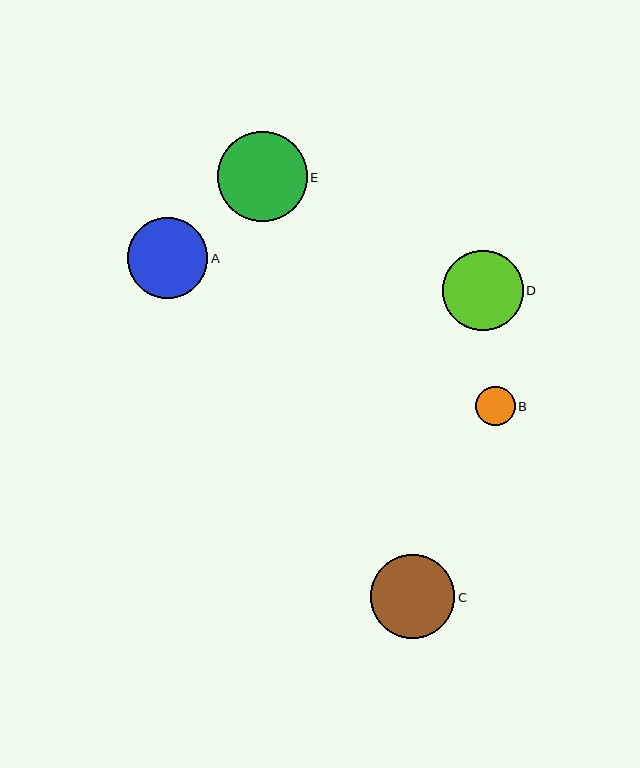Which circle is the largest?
Circle E is the largest with a size of approximately 90 pixels.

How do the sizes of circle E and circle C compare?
Circle E and circle C are approximately the same size.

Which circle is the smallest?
Circle B is the smallest with a size of approximately 40 pixels.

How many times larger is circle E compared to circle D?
Circle E is approximately 1.1 times the size of circle D.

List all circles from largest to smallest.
From largest to smallest: E, C, A, D, B.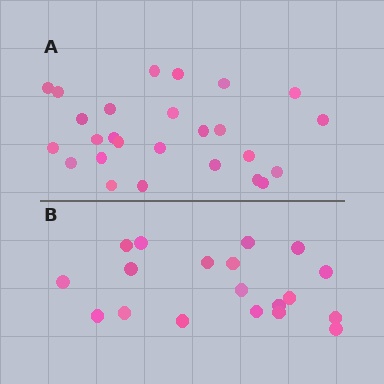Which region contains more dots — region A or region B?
Region A (the top region) has more dots.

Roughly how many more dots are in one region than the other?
Region A has roughly 8 or so more dots than region B.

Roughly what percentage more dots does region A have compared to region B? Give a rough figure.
About 35% more.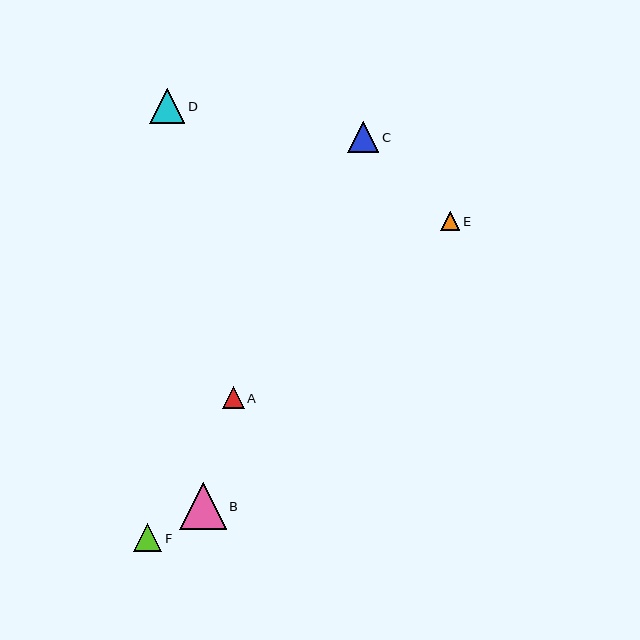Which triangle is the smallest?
Triangle E is the smallest with a size of approximately 19 pixels.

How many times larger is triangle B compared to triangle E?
Triangle B is approximately 2.5 times the size of triangle E.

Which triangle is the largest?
Triangle B is the largest with a size of approximately 47 pixels.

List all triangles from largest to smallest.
From largest to smallest: B, D, C, F, A, E.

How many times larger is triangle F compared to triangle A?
Triangle F is approximately 1.3 times the size of triangle A.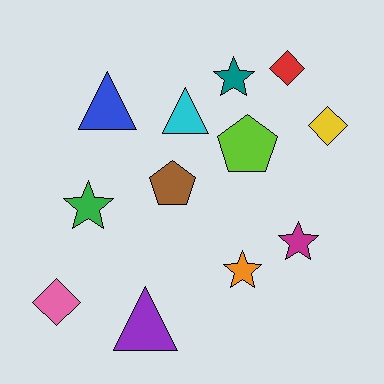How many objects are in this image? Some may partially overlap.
There are 12 objects.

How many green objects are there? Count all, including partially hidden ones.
There is 1 green object.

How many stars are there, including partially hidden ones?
There are 4 stars.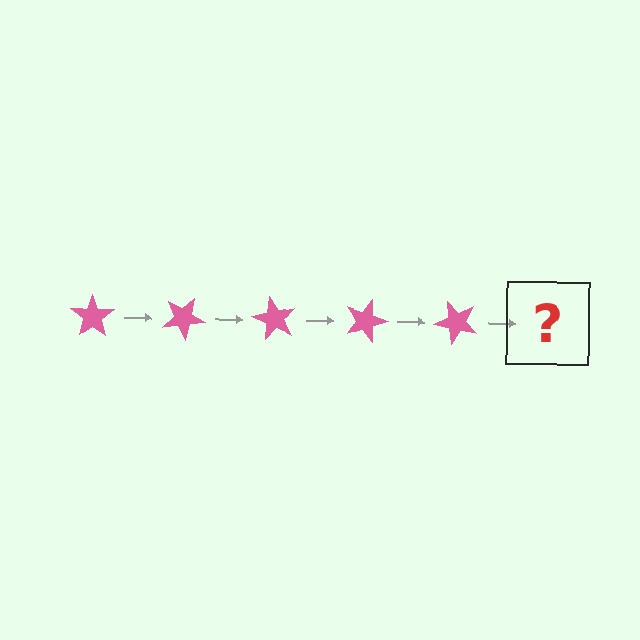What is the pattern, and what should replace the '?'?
The pattern is that the star rotates 30 degrees each step. The '?' should be a pink star rotated 150 degrees.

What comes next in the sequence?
The next element should be a pink star rotated 150 degrees.